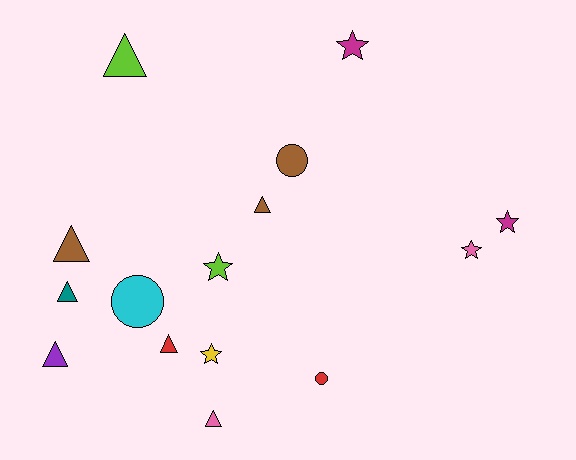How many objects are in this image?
There are 15 objects.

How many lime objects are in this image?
There are 2 lime objects.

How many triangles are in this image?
There are 7 triangles.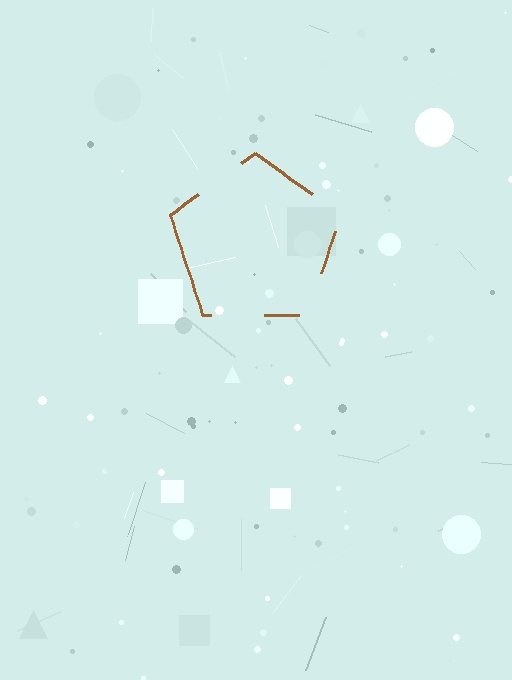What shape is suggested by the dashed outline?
The dashed outline suggests a pentagon.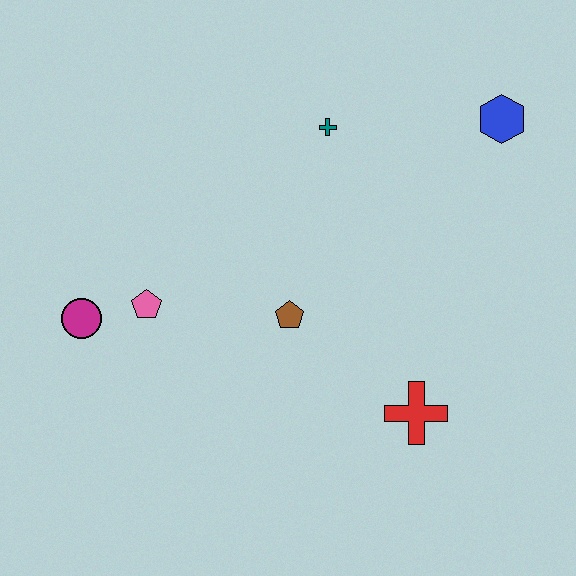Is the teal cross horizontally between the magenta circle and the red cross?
Yes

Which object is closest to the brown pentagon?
The pink pentagon is closest to the brown pentagon.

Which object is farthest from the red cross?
The magenta circle is farthest from the red cross.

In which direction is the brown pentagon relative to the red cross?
The brown pentagon is to the left of the red cross.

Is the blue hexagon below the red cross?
No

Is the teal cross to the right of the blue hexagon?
No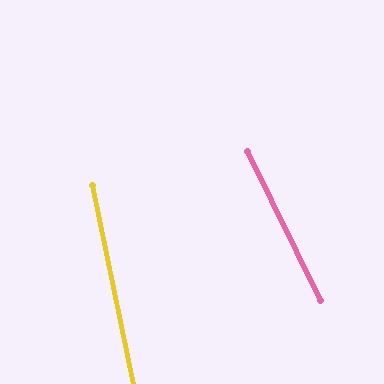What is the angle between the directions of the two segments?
Approximately 14 degrees.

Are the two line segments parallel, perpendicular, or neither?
Neither parallel nor perpendicular — they differ by about 14°.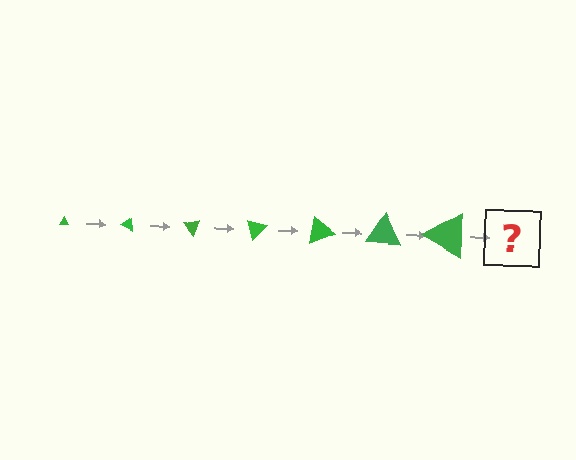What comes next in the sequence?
The next element should be a triangle, larger than the previous one and rotated 175 degrees from the start.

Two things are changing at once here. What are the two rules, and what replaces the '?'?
The two rules are that the triangle grows larger each step and it rotates 25 degrees each step. The '?' should be a triangle, larger than the previous one and rotated 175 degrees from the start.